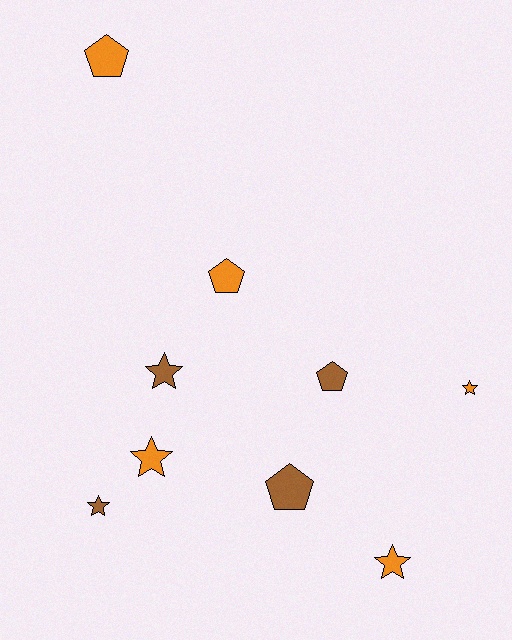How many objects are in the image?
There are 9 objects.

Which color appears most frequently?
Orange, with 5 objects.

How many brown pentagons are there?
There are 2 brown pentagons.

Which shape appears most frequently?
Star, with 5 objects.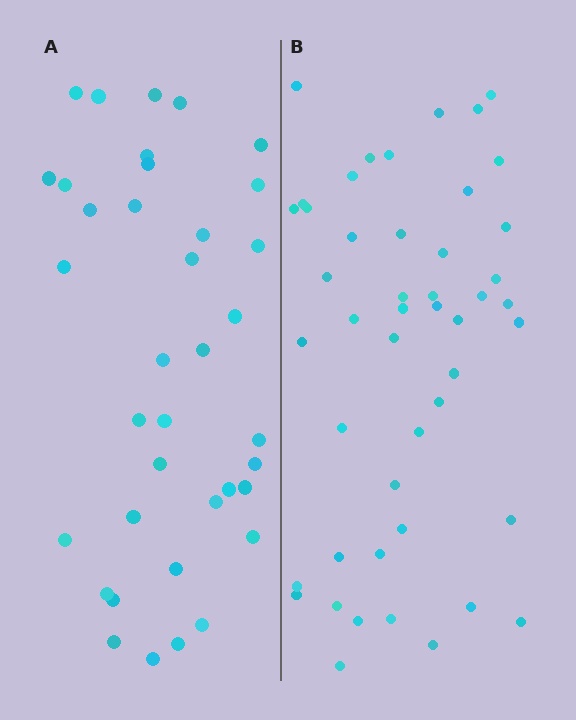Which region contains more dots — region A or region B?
Region B (the right region) has more dots.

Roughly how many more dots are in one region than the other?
Region B has roughly 10 or so more dots than region A.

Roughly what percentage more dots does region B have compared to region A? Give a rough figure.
About 25% more.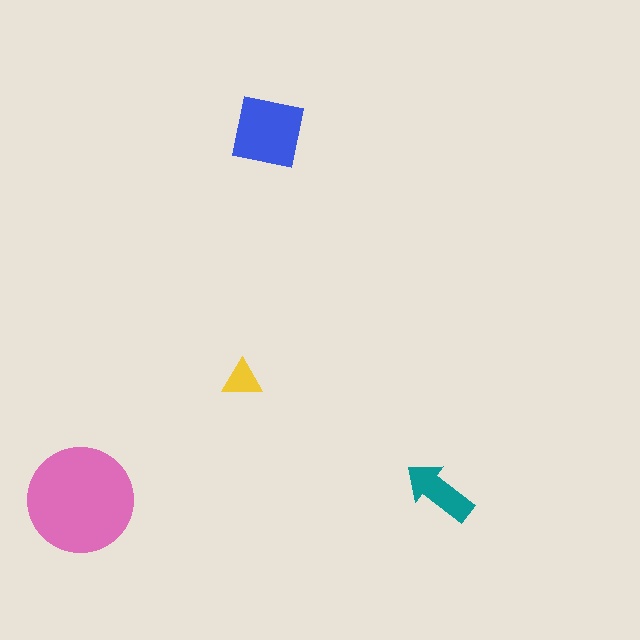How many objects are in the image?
There are 4 objects in the image.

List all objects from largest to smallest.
The pink circle, the blue square, the teal arrow, the yellow triangle.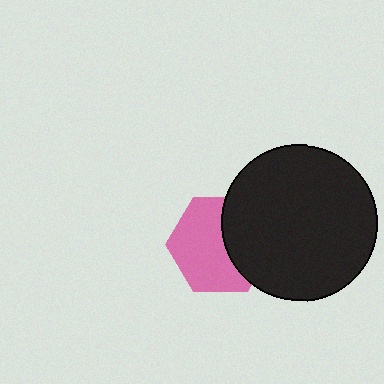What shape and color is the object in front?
The object in front is a black circle.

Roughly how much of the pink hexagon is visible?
About half of it is visible (roughly 61%).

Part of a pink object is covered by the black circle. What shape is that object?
It is a hexagon.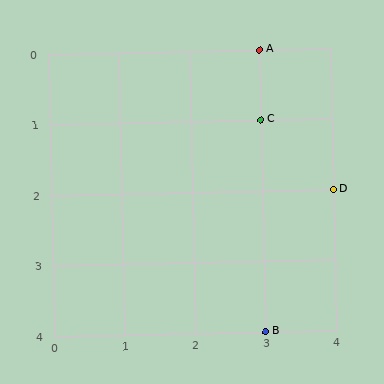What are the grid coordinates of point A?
Point A is at grid coordinates (3, 0).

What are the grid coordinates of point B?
Point B is at grid coordinates (3, 4).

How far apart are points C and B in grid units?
Points C and B are 3 rows apart.